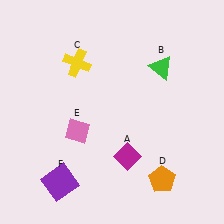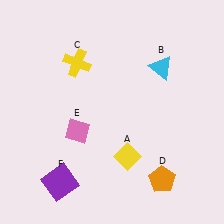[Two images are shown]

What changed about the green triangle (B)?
In Image 1, B is green. In Image 2, it changed to cyan.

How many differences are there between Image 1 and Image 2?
There are 2 differences between the two images.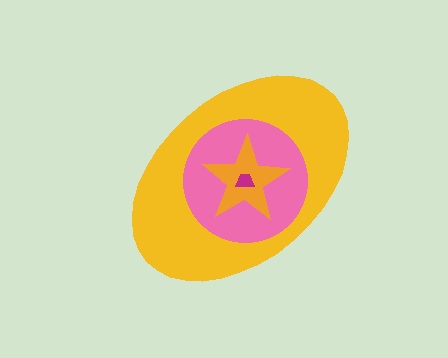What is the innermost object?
The magenta trapezoid.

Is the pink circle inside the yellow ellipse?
Yes.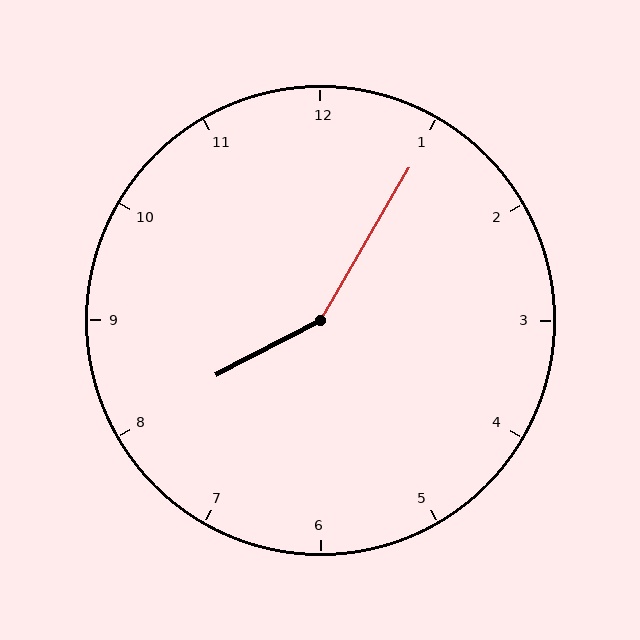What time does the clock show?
8:05.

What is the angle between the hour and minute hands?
Approximately 148 degrees.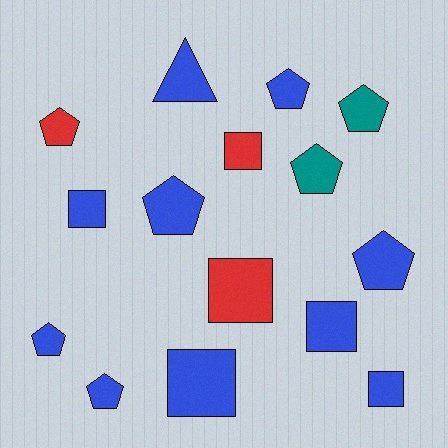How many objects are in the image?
There are 15 objects.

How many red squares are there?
There are 2 red squares.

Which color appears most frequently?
Blue, with 10 objects.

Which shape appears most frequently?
Pentagon, with 8 objects.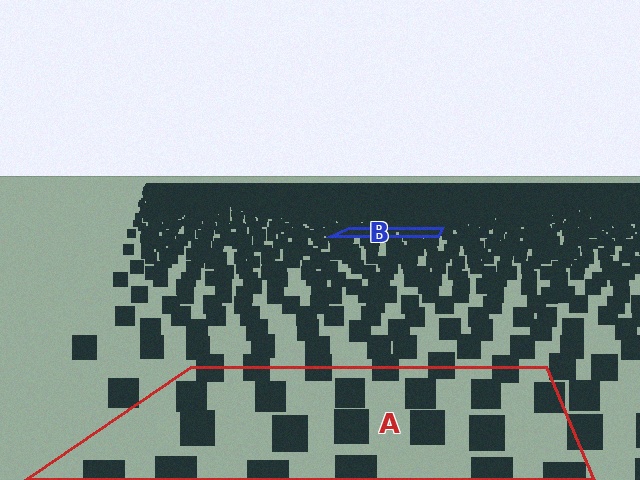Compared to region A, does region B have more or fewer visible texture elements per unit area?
Region B has more texture elements per unit area — they are packed more densely because it is farther away.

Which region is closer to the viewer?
Region A is closer. The texture elements there are larger and more spread out.